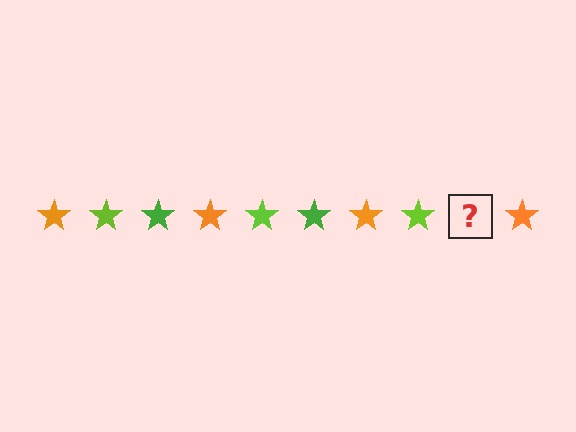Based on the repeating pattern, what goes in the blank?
The blank should be a green star.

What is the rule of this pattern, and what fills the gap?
The rule is that the pattern cycles through orange, lime, green stars. The gap should be filled with a green star.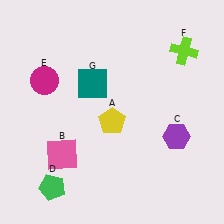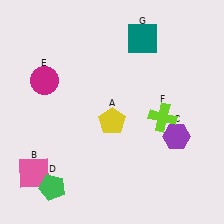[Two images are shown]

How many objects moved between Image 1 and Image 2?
3 objects moved between the two images.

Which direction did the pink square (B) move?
The pink square (B) moved left.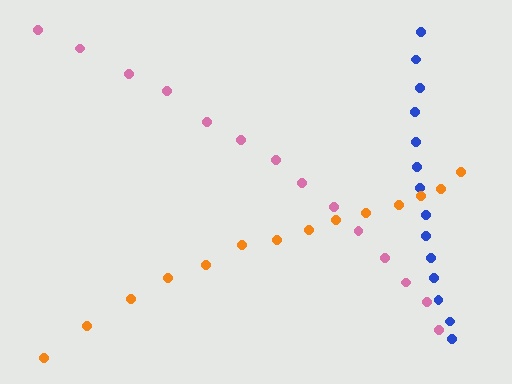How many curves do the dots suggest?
There are 3 distinct paths.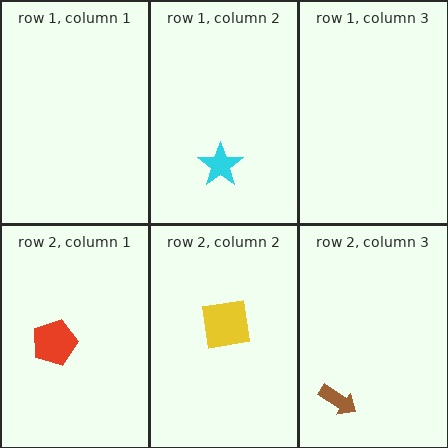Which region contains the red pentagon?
The row 2, column 1 region.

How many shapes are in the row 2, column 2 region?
1.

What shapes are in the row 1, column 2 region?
The cyan star.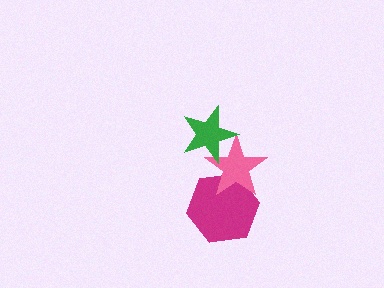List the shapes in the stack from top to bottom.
From top to bottom: the green star, the pink star, the magenta hexagon.